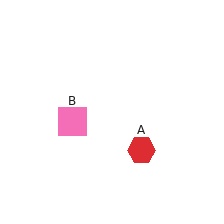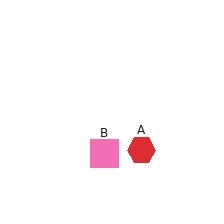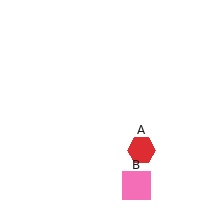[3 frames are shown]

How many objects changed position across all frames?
1 object changed position: pink square (object B).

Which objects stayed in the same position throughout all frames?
Red hexagon (object A) remained stationary.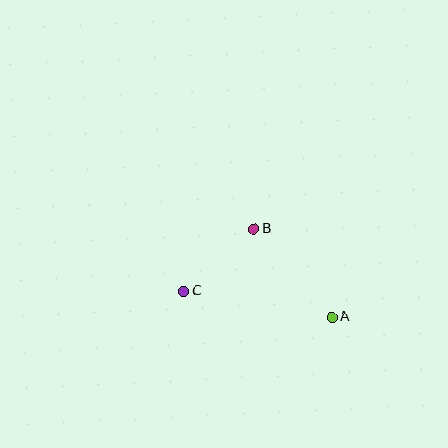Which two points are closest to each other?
Points B and C are closest to each other.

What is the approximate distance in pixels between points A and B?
The distance between A and B is approximately 118 pixels.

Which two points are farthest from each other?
Points A and C are farthest from each other.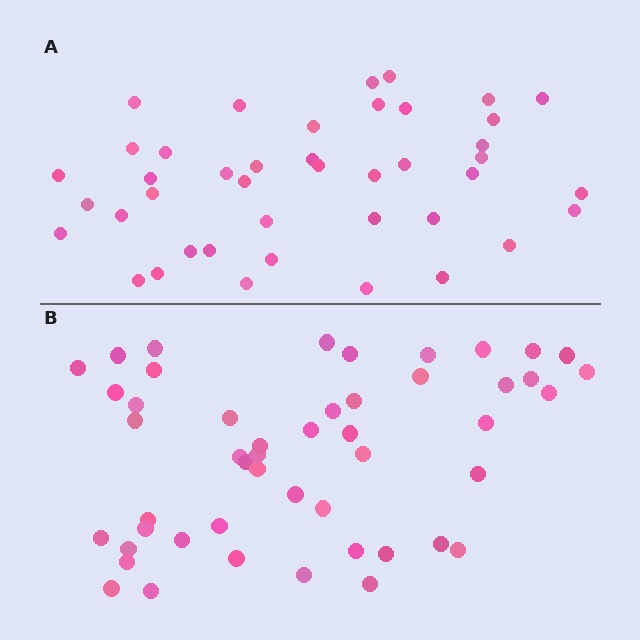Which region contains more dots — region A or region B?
Region B (the bottom region) has more dots.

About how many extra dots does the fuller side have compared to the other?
Region B has roughly 8 or so more dots than region A.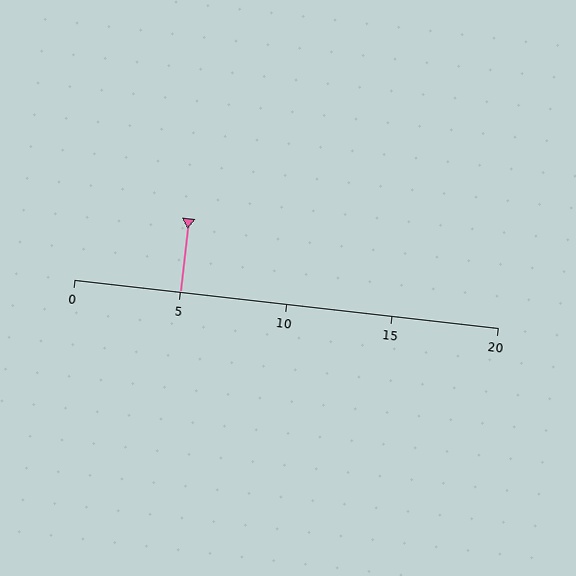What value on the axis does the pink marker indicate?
The marker indicates approximately 5.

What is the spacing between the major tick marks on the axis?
The major ticks are spaced 5 apart.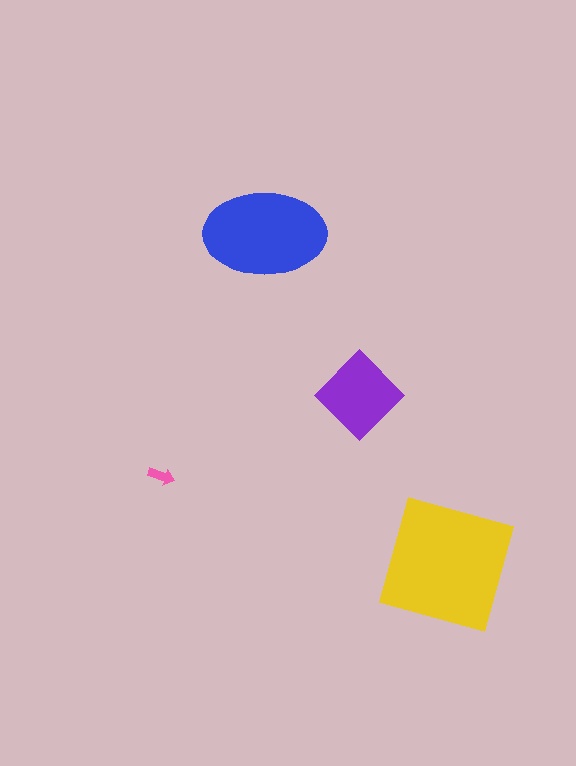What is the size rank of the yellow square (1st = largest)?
1st.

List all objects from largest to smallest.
The yellow square, the blue ellipse, the purple diamond, the pink arrow.